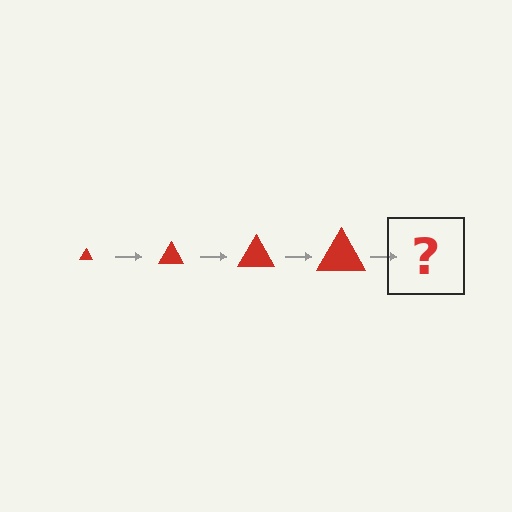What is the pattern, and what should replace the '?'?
The pattern is that the triangle gets progressively larger each step. The '?' should be a red triangle, larger than the previous one.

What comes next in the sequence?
The next element should be a red triangle, larger than the previous one.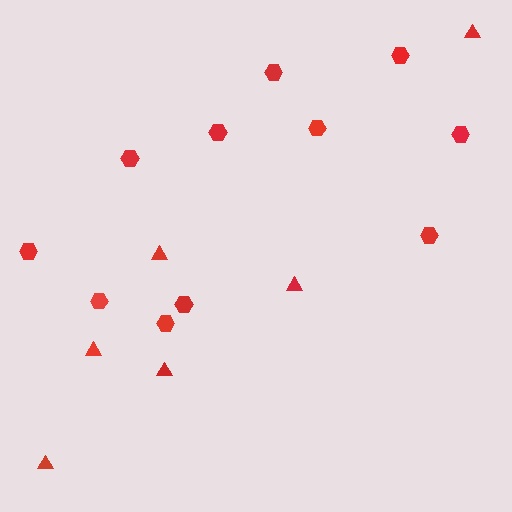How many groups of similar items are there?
There are 2 groups: one group of triangles (6) and one group of hexagons (11).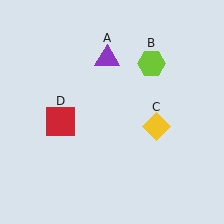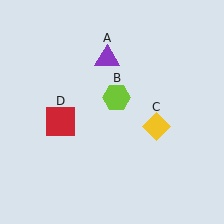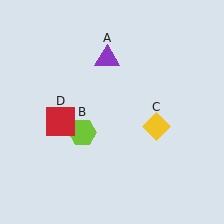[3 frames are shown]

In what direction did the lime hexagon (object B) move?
The lime hexagon (object B) moved down and to the left.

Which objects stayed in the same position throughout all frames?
Purple triangle (object A) and yellow diamond (object C) and red square (object D) remained stationary.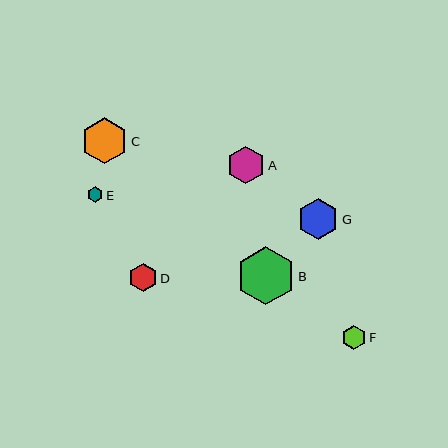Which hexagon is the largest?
Hexagon B is the largest with a size of approximately 58 pixels.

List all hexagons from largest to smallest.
From largest to smallest: B, C, G, A, D, F, E.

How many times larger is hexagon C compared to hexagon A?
Hexagon C is approximately 1.2 times the size of hexagon A.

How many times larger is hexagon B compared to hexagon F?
Hexagon B is approximately 2.4 times the size of hexagon F.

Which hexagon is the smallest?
Hexagon E is the smallest with a size of approximately 15 pixels.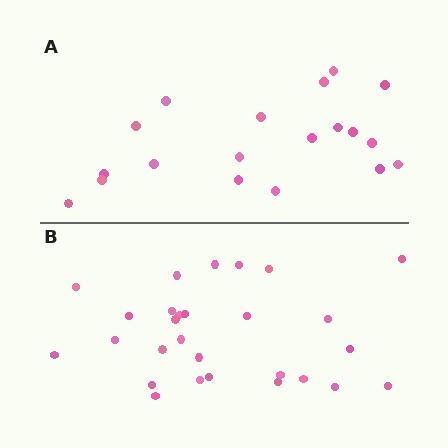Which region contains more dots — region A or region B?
Region B (the bottom region) has more dots.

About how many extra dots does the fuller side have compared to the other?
Region B has roughly 8 or so more dots than region A.